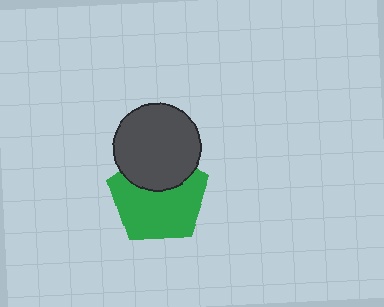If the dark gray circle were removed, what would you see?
You would see the complete green pentagon.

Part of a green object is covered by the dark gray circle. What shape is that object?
It is a pentagon.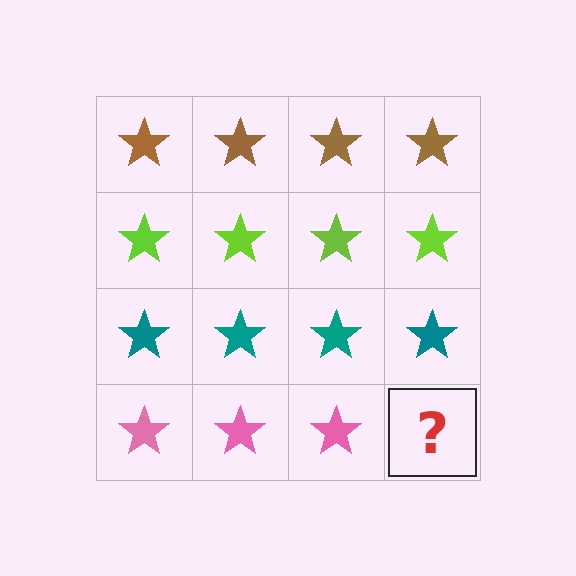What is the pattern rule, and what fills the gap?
The rule is that each row has a consistent color. The gap should be filled with a pink star.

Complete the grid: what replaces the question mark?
The question mark should be replaced with a pink star.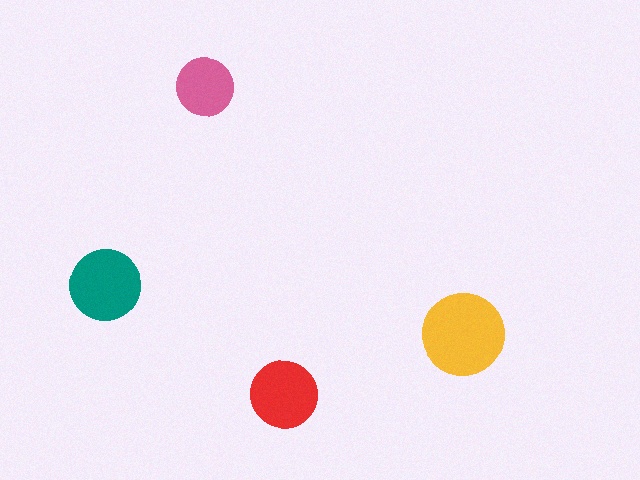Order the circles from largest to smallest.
the yellow one, the teal one, the red one, the pink one.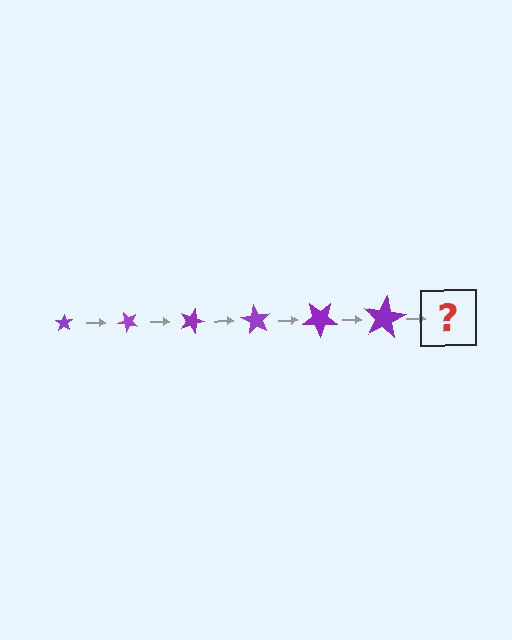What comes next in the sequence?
The next element should be a star, larger than the previous one and rotated 270 degrees from the start.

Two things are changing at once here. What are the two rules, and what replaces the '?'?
The two rules are that the star grows larger each step and it rotates 45 degrees each step. The '?' should be a star, larger than the previous one and rotated 270 degrees from the start.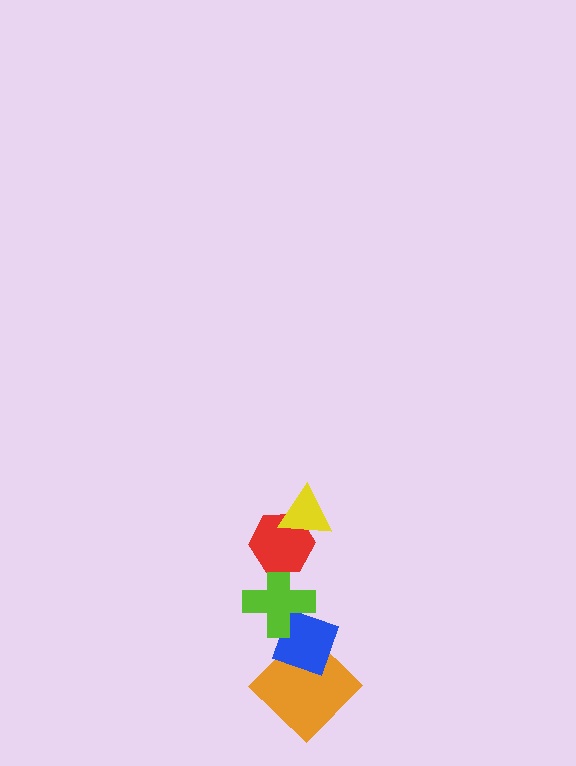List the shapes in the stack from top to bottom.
From top to bottom: the yellow triangle, the red hexagon, the lime cross, the blue diamond, the orange diamond.